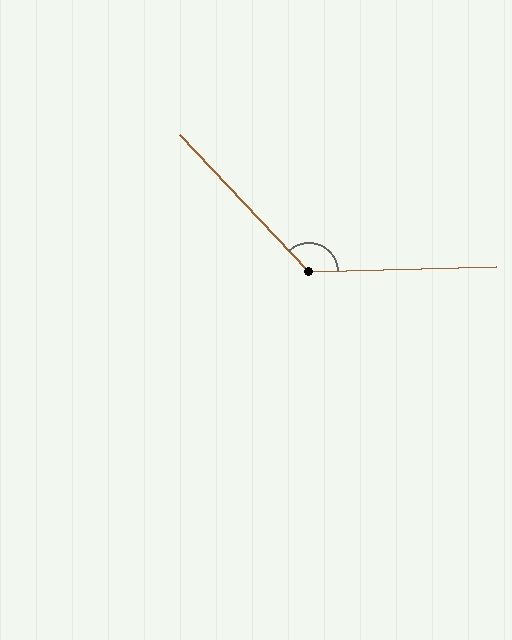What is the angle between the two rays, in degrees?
Approximately 132 degrees.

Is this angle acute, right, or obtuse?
It is obtuse.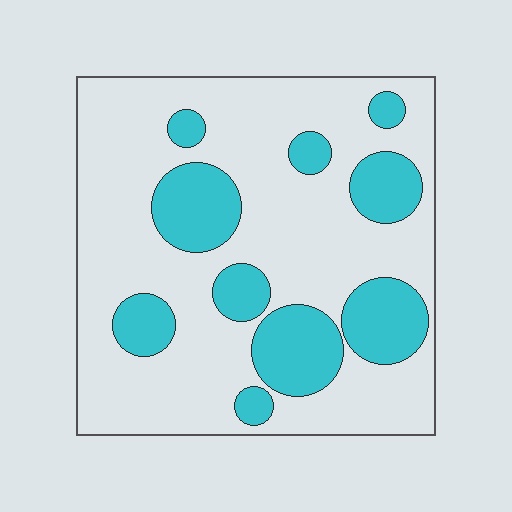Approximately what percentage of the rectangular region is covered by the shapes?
Approximately 25%.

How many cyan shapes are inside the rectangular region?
10.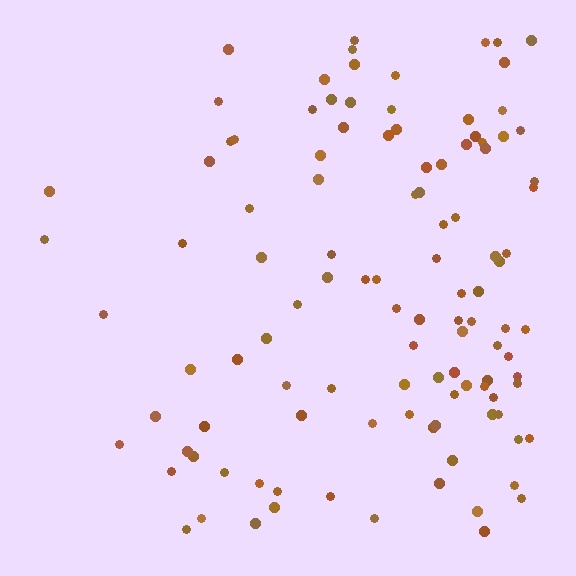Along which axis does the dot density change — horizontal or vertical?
Horizontal.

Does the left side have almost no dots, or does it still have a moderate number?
Still a moderate number, just noticeably fewer than the right.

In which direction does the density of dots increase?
From left to right, with the right side densest.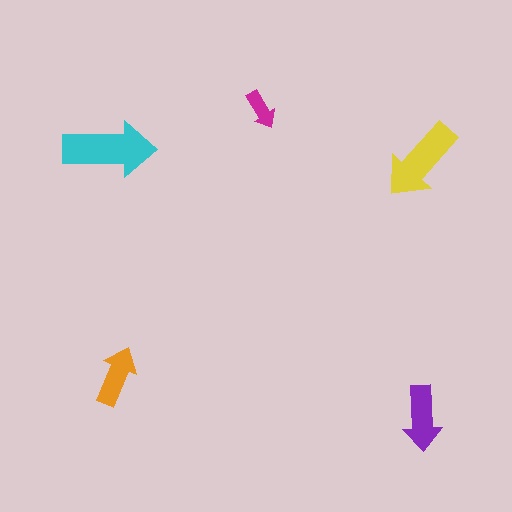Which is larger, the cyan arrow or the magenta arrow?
The cyan one.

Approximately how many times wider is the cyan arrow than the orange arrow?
About 1.5 times wider.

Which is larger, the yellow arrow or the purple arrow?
The yellow one.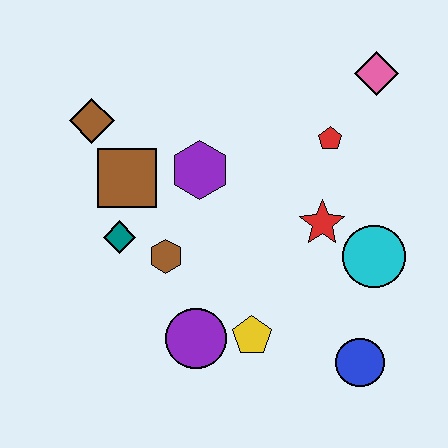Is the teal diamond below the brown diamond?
Yes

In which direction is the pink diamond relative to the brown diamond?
The pink diamond is to the right of the brown diamond.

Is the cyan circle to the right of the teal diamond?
Yes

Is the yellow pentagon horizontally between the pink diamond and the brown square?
Yes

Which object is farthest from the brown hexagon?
The pink diamond is farthest from the brown hexagon.